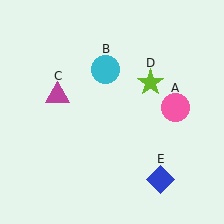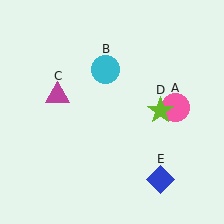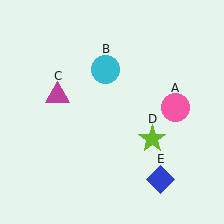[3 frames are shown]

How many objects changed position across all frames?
1 object changed position: lime star (object D).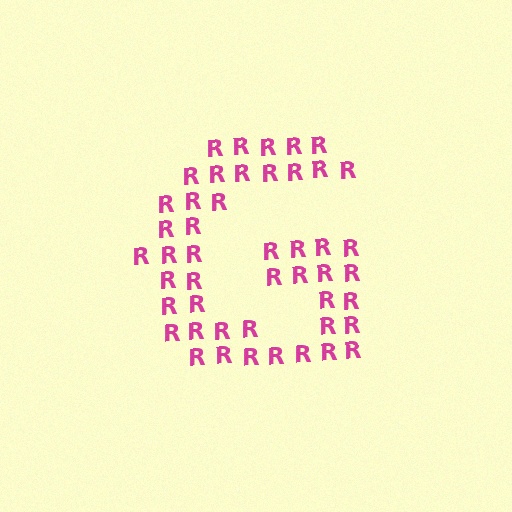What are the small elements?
The small elements are letter R's.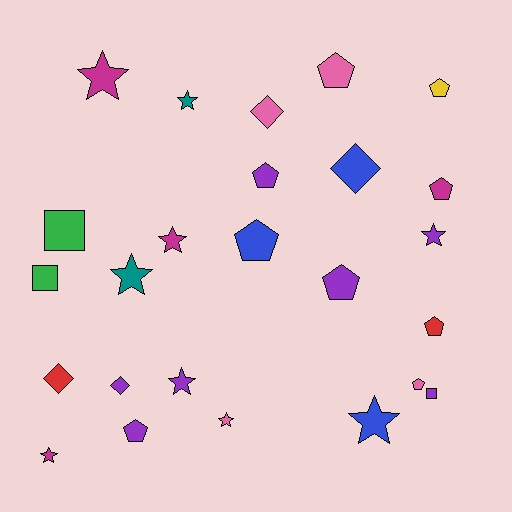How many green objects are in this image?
There are 2 green objects.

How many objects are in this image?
There are 25 objects.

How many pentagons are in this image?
There are 9 pentagons.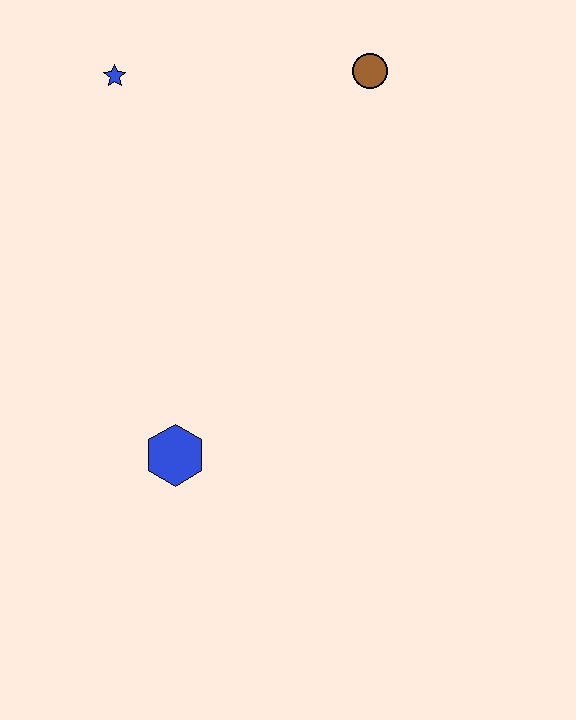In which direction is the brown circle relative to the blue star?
The brown circle is to the right of the blue star.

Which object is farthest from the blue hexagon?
The brown circle is farthest from the blue hexagon.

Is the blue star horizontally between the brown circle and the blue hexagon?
No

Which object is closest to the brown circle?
The blue star is closest to the brown circle.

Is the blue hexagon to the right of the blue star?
Yes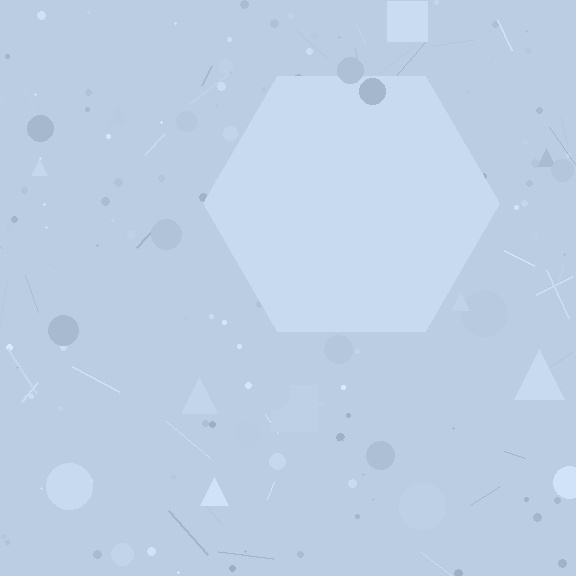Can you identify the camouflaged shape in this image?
The camouflaged shape is a hexagon.